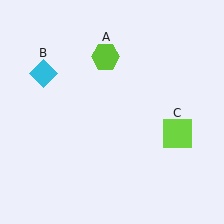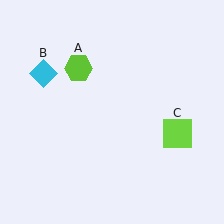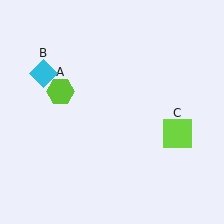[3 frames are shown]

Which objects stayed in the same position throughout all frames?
Cyan diamond (object B) and lime square (object C) remained stationary.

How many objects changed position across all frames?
1 object changed position: lime hexagon (object A).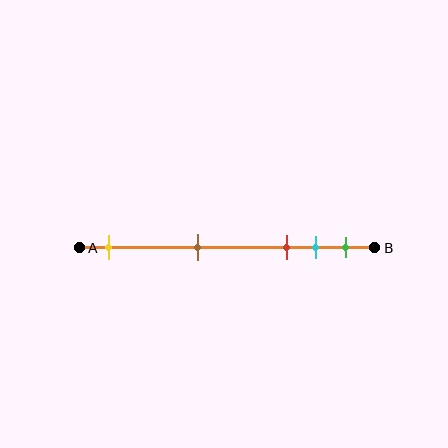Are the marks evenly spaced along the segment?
No, the marks are not evenly spaced.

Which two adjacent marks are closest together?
The cyan and green marks are the closest adjacent pair.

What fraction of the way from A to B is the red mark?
The red mark is approximately 70% (0.7) of the way from A to B.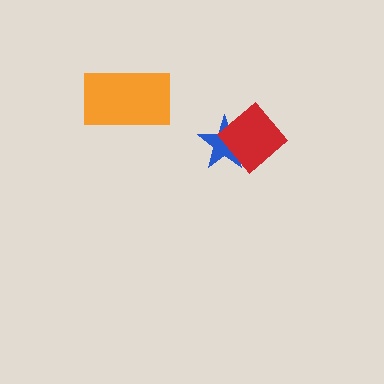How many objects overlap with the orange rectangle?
0 objects overlap with the orange rectangle.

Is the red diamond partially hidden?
No, no other shape covers it.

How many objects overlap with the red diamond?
1 object overlaps with the red diamond.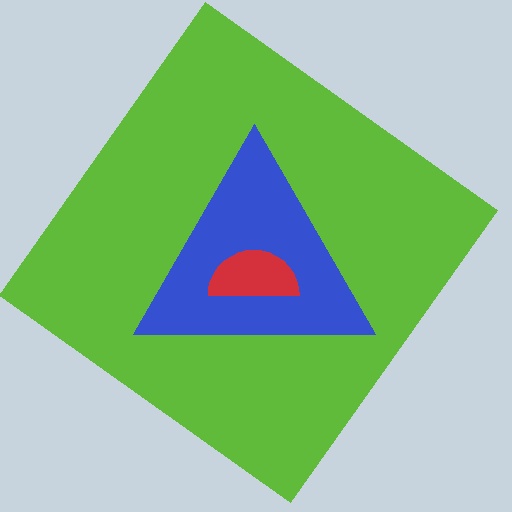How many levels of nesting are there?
3.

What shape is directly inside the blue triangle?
The red semicircle.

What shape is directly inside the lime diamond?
The blue triangle.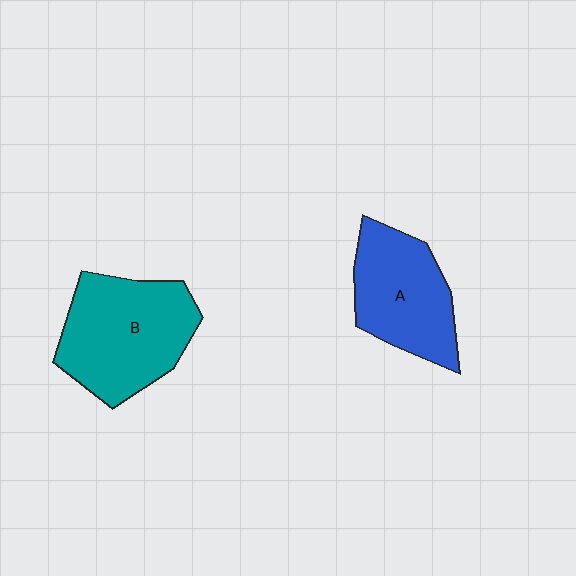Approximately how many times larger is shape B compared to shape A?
Approximately 1.2 times.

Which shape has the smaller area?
Shape A (blue).